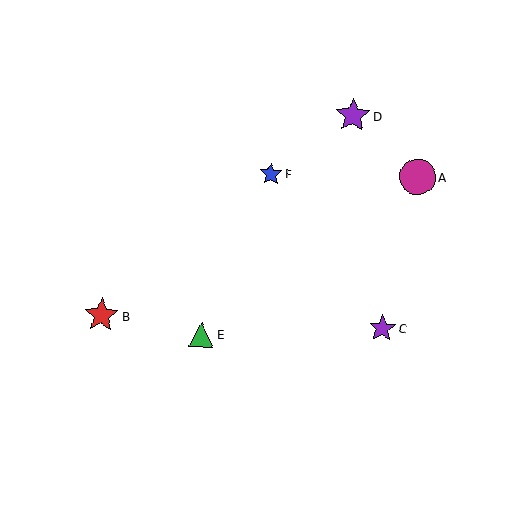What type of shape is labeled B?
Shape B is a red star.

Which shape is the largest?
The magenta circle (labeled A) is the largest.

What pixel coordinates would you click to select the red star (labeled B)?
Click at (101, 315) to select the red star B.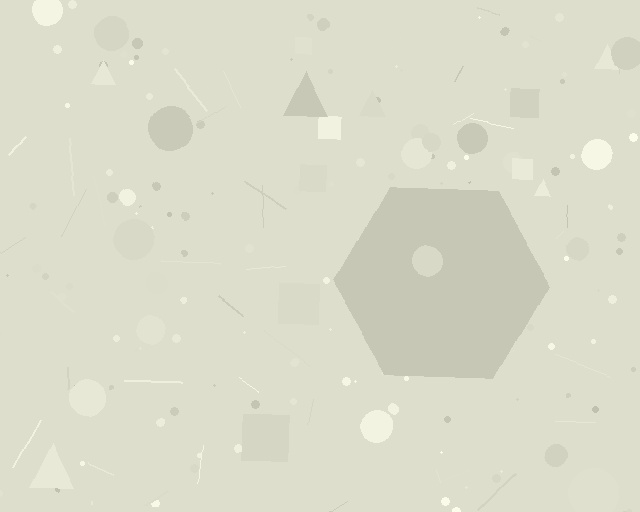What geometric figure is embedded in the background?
A hexagon is embedded in the background.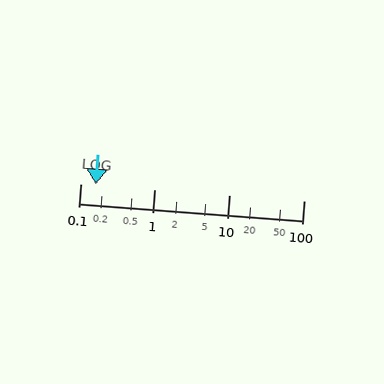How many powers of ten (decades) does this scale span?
The scale spans 3 decades, from 0.1 to 100.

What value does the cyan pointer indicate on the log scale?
The pointer indicates approximately 0.16.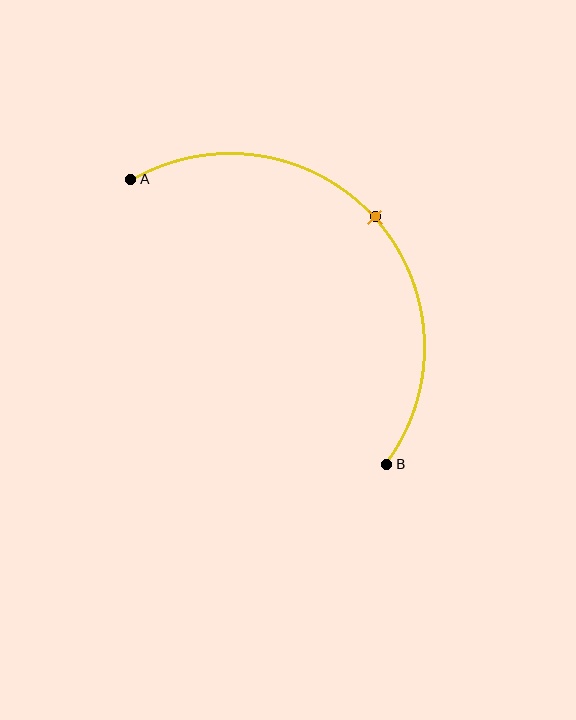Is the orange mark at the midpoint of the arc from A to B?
Yes. The orange mark lies on the arc at equal arc-length from both A and B — it is the arc midpoint.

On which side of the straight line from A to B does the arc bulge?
The arc bulges above and to the right of the straight line connecting A and B.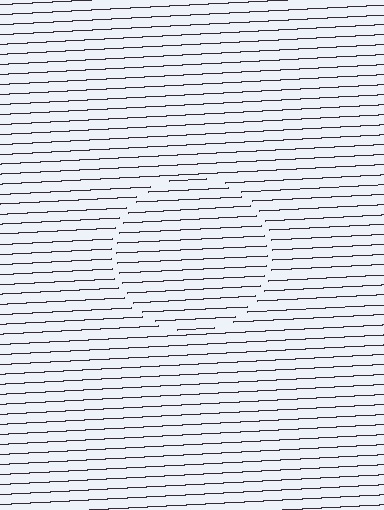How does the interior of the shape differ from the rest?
The interior of the shape contains the same grating, shifted by half a period — the contour is defined by the phase discontinuity where line-ends from the inner and outer gratings abut.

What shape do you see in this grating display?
An illusory circle. The interior of the shape contains the same grating, shifted by half a period — the contour is defined by the phase discontinuity where line-ends from the inner and outer gratings abut.